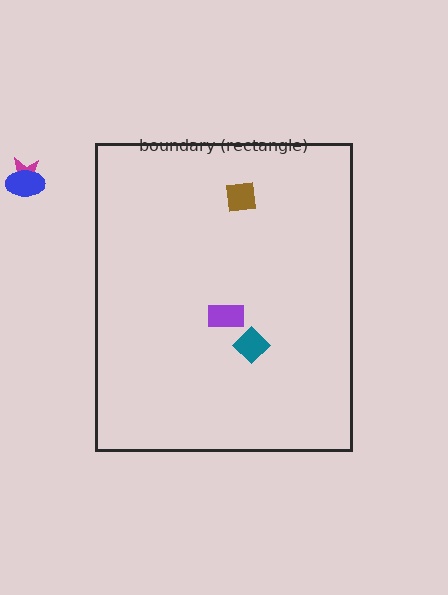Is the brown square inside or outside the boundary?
Inside.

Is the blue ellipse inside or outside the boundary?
Outside.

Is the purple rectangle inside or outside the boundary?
Inside.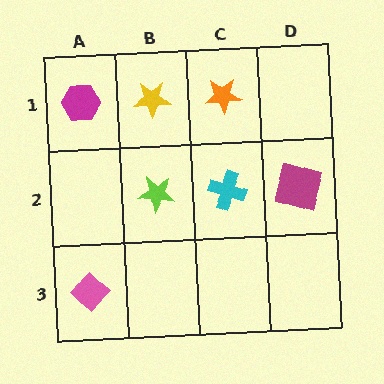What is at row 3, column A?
A pink diamond.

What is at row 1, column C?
An orange star.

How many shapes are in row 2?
3 shapes.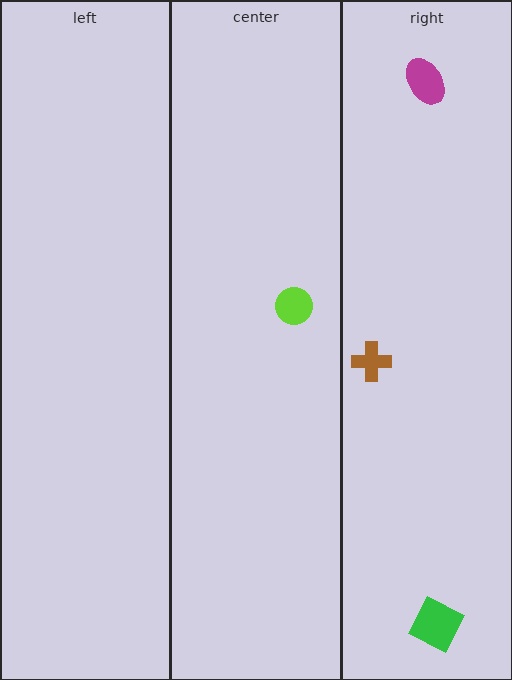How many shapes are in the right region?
3.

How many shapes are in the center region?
1.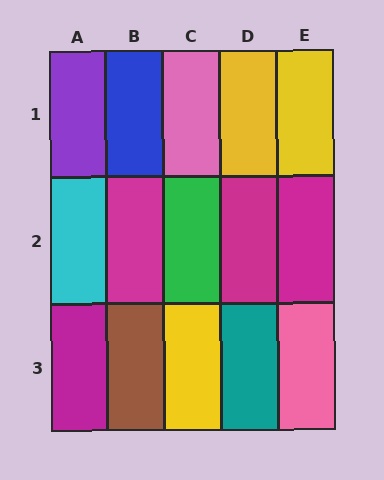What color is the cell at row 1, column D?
Yellow.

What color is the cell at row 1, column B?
Blue.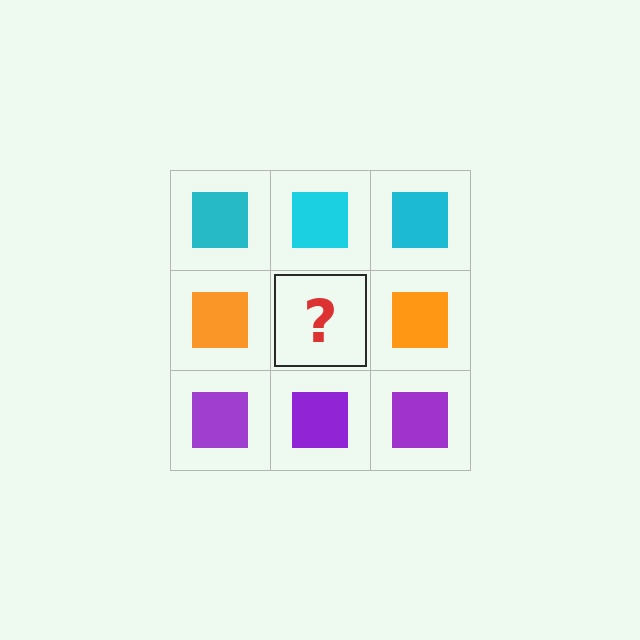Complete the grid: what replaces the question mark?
The question mark should be replaced with an orange square.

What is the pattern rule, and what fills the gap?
The rule is that each row has a consistent color. The gap should be filled with an orange square.